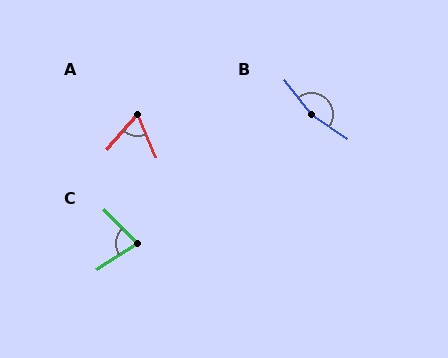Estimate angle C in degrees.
Approximately 79 degrees.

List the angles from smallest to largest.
A (65°), C (79°), B (162°).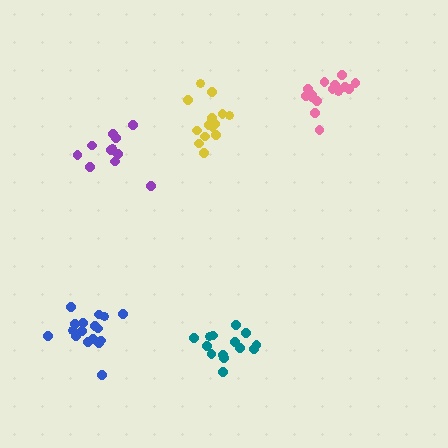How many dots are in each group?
Group 1: 14 dots, Group 2: 11 dots, Group 3: 16 dots, Group 4: 17 dots, Group 5: 14 dots (72 total).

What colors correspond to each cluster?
The clusters are colored: teal, purple, pink, blue, yellow.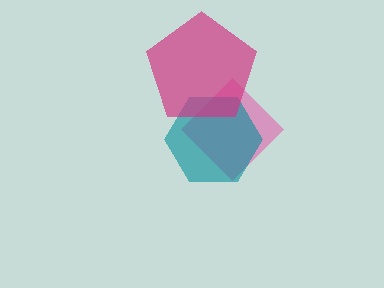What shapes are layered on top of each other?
The layered shapes are: a pink diamond, a teal hexagon, a magenta pentagon.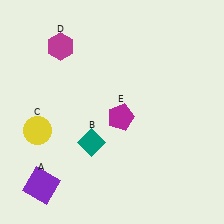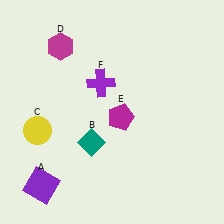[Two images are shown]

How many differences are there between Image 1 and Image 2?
There is 1 difference between the two images.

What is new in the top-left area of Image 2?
A purple cross (F) was added in the top-left area of Image 2.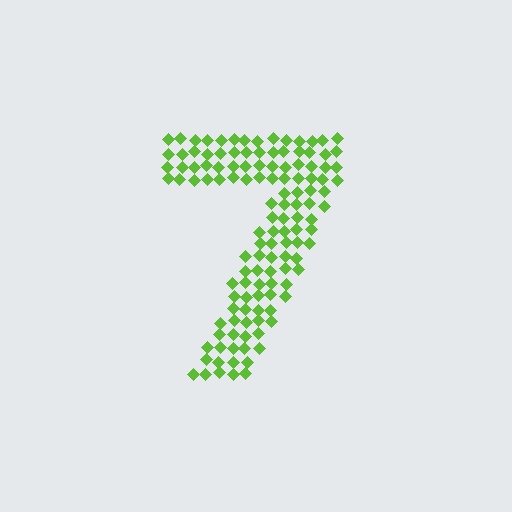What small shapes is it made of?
It is made of small diamonds.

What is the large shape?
The large shape is the digit 7.